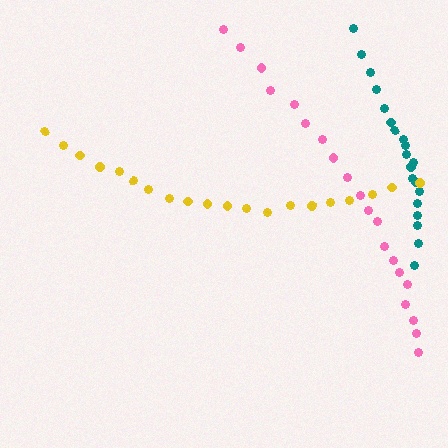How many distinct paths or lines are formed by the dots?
There are 3 distinct paths.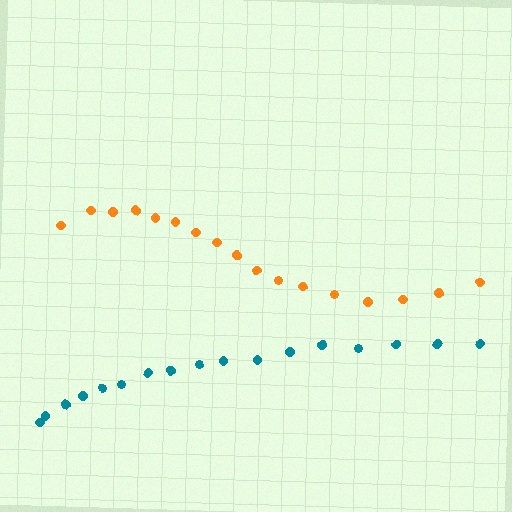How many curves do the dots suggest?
There are 2 distinct paths.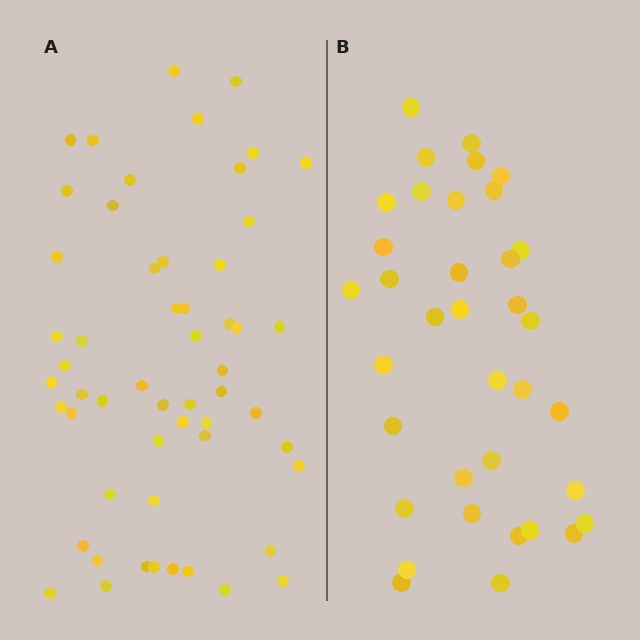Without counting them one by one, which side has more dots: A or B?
Region A (the left region) has more dots.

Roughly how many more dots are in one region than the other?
Region A has approximately 20 more dots than region B.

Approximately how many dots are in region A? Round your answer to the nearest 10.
About 60 dots. (The exact count is 55, which rounds to 60.)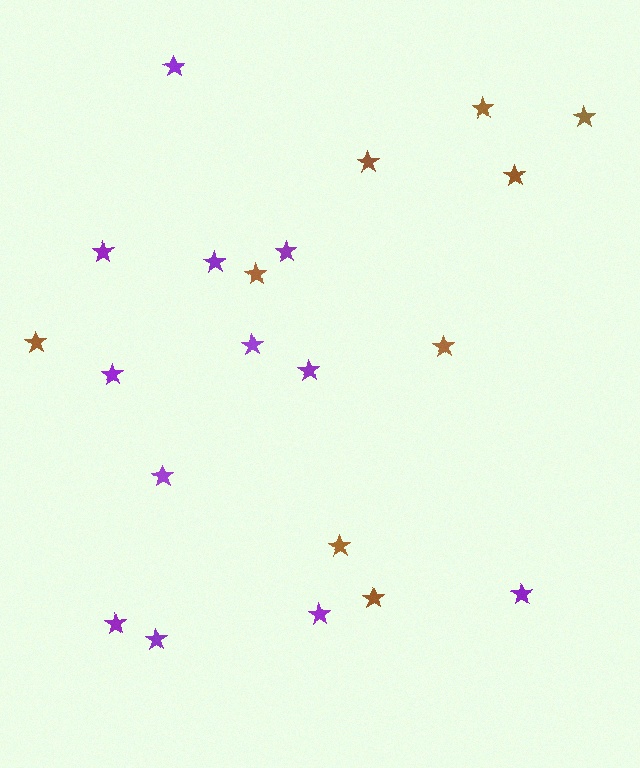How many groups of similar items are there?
There are 2 groups: one group of purple stars (12) and one group of brown stars (9).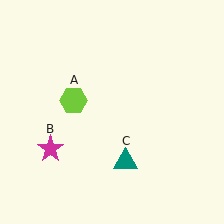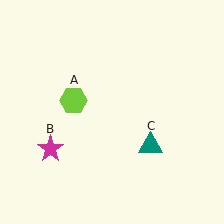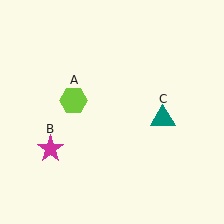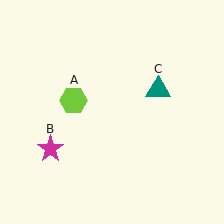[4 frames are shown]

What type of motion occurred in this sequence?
The teal triangle (object C) rotated counterclockwise around the center of the scene.